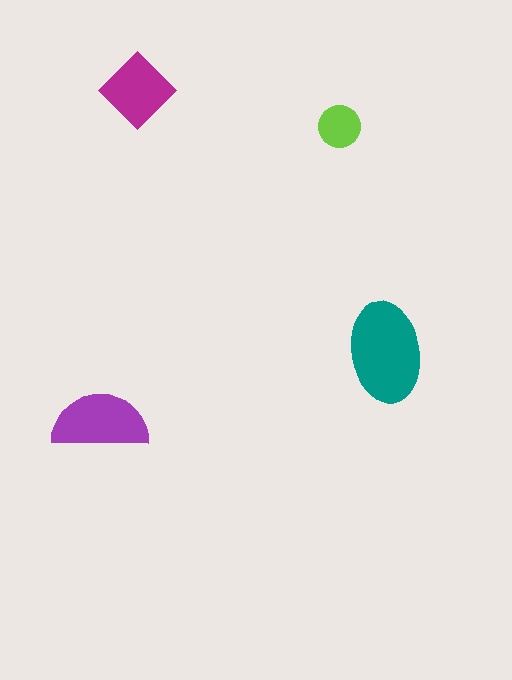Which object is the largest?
The teal ellipse.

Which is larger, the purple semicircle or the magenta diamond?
The purple semicircle.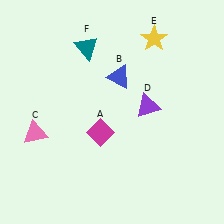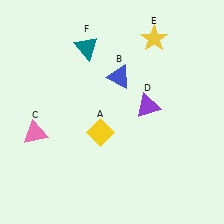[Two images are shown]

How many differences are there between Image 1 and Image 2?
There is 1 difference between the two images.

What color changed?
The diamond (A) changed from magenta in Image 1 to yellow in Image 2.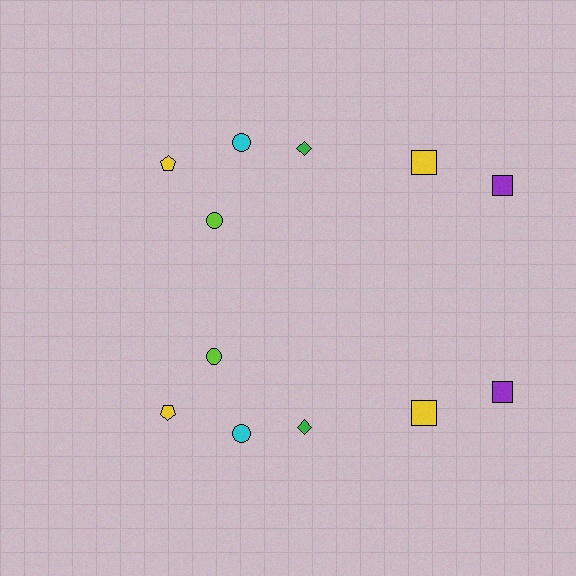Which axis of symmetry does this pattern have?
The pattern has a horizontal axis of symmetry running through the center of the image.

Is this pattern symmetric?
Yes, this pattern has bilateral (reflection) symmetry.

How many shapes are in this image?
There are 12 shapes in this image.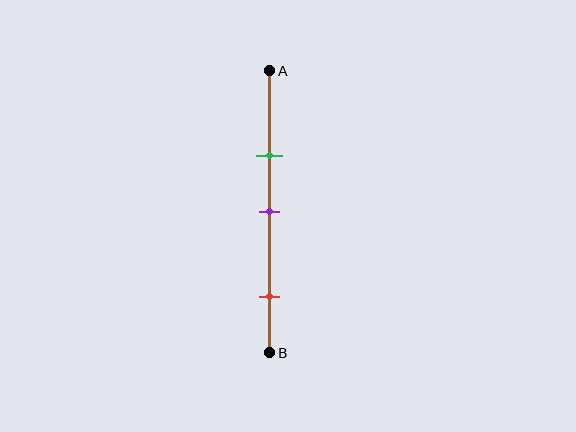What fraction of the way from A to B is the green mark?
The green mark is approximately 30% (0.3) of the way from A to B.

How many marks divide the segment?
There are 3 marks dividing the segment.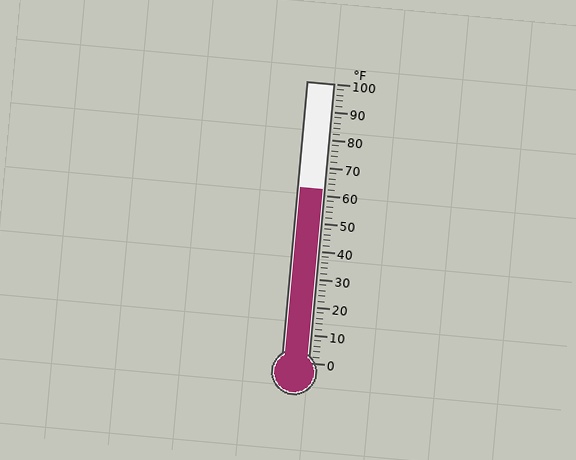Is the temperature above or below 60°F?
The temperature is above 60°F.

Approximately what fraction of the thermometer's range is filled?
The thermometer is filled to approximately 60% of its range.